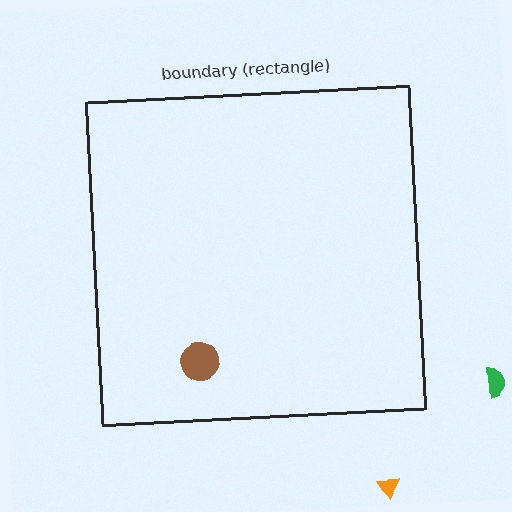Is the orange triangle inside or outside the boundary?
Outside.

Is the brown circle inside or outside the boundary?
Inside.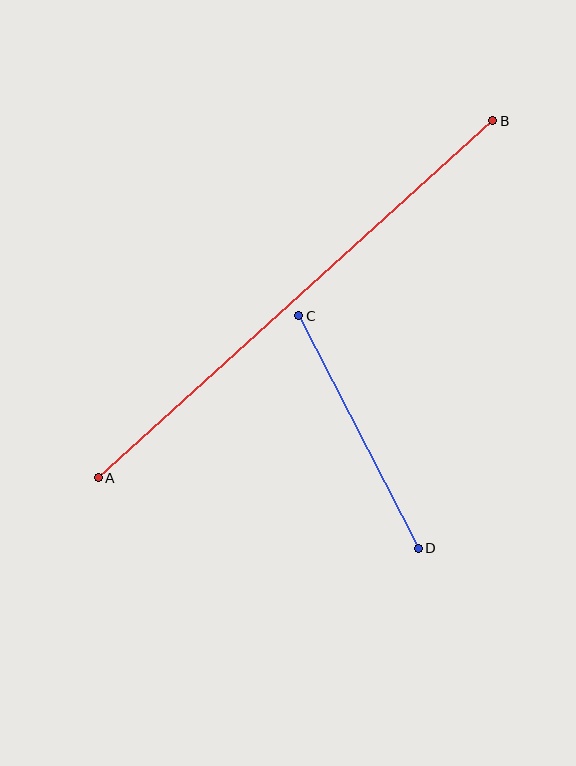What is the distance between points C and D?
The distance is approximately 261 pixels.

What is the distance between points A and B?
The distance is approximately 532 pixels.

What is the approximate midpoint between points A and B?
The midpoint is at approximately (296, 299) pixels.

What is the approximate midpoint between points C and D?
The midpoint is at approximately (358, 432) pixels.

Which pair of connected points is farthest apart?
Points A and B are farthest apart.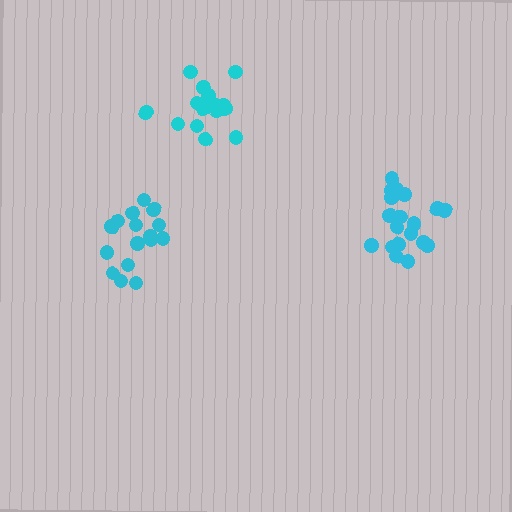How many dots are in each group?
Group 1: 20 dots, Group 2: 16 dots, Group 3: 19 dots (55 total).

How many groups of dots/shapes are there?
There are 3 groups.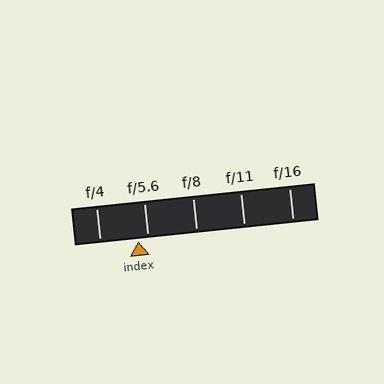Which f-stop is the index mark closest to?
The index mark is closest to f/5.6.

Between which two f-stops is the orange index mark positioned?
The index mark is between f/4 and f/5.6.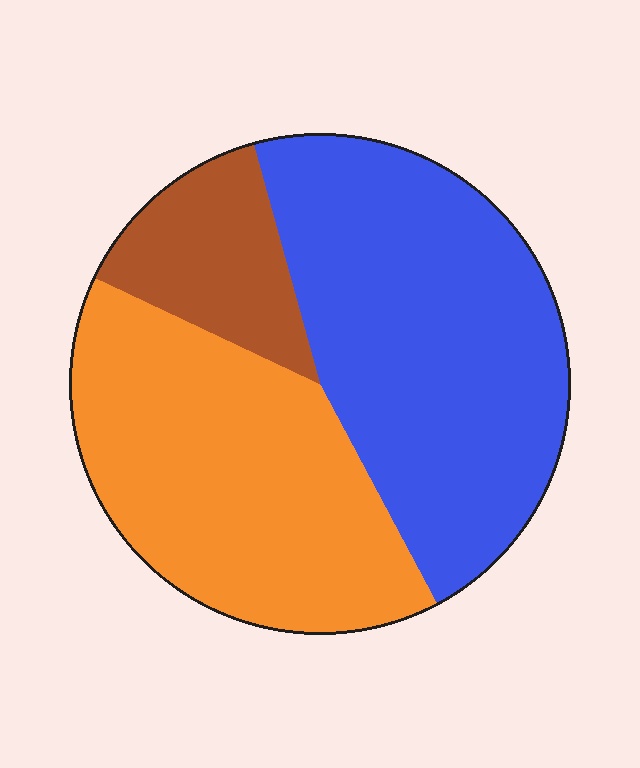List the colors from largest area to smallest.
From largest to smallest: blue, orange, brown.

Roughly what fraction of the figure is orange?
Orange covers 40% of the figure.